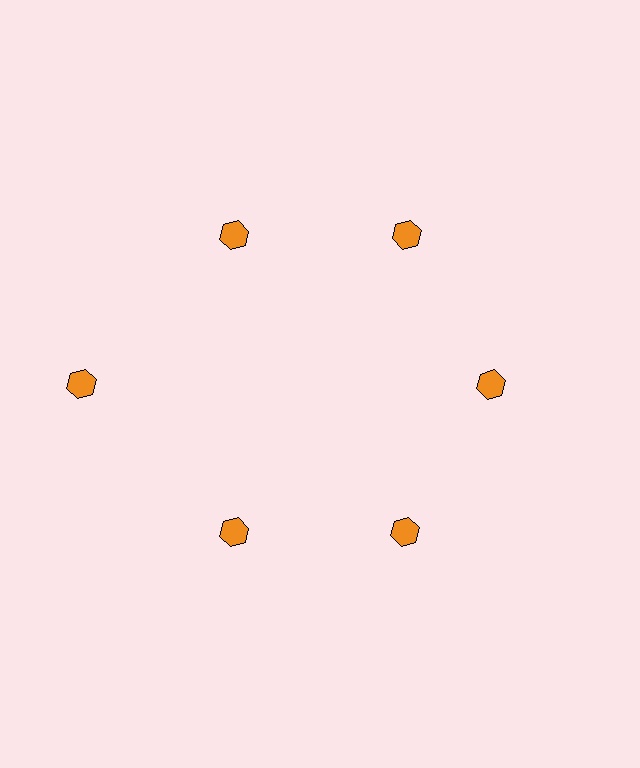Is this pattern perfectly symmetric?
No. The 6 orange hexagons are arranged in a ring, but one element near the 9 o'clock position is pushed outward from the center, breaking the 6-fold rotational symmetry.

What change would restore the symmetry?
The symmetry would be restored by moving it inward, back onto the ring so that all 6 hexagons sit at equal angles and equal distance from the center.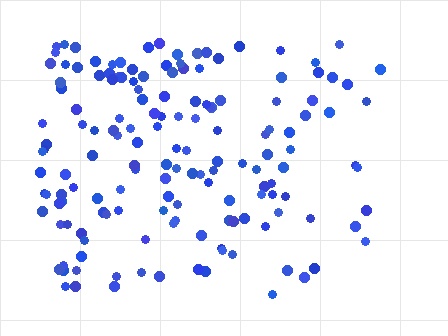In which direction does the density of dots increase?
From right to left, with the left side densest.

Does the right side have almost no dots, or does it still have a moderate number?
Still a moderate number, just noticeably fewer than the left.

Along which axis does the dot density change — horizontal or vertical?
Horizontal.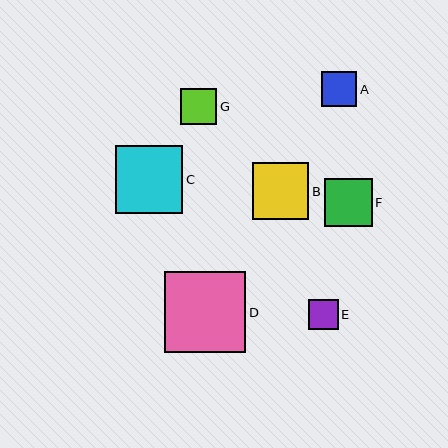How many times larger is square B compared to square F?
Square B is approximately 1.2 times the size of square F.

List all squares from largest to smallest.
From largest to smallest: D, C, B, F, G, A, E.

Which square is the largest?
Square D is the largest with a size of approximately 81 pixels.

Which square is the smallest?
Square E is the smallest with a size of approximately 30 pixels.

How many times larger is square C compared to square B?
Square C is approximately 1.2 times the size of square B.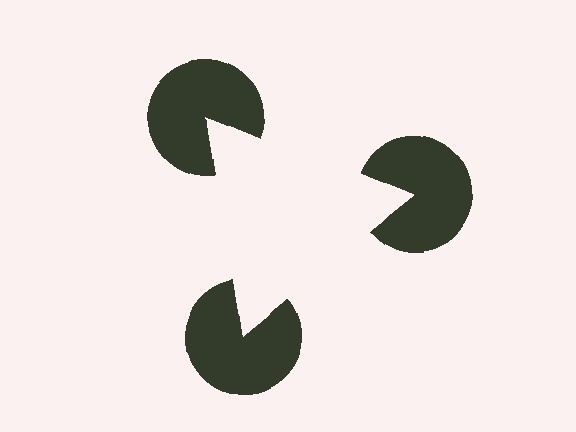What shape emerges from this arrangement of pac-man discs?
An illusory triangle — its edges are inferred from the aligned wedge cuts in the pac-man discs, not physically drawn.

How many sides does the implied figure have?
3 sides.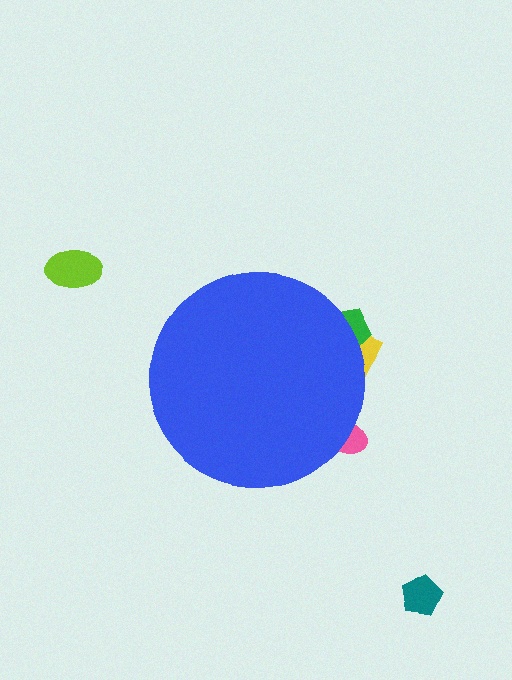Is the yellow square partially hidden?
Yes, the yellow square is partially hidden behind the blue circle.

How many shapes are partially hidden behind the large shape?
3 shapes are partially hidden.